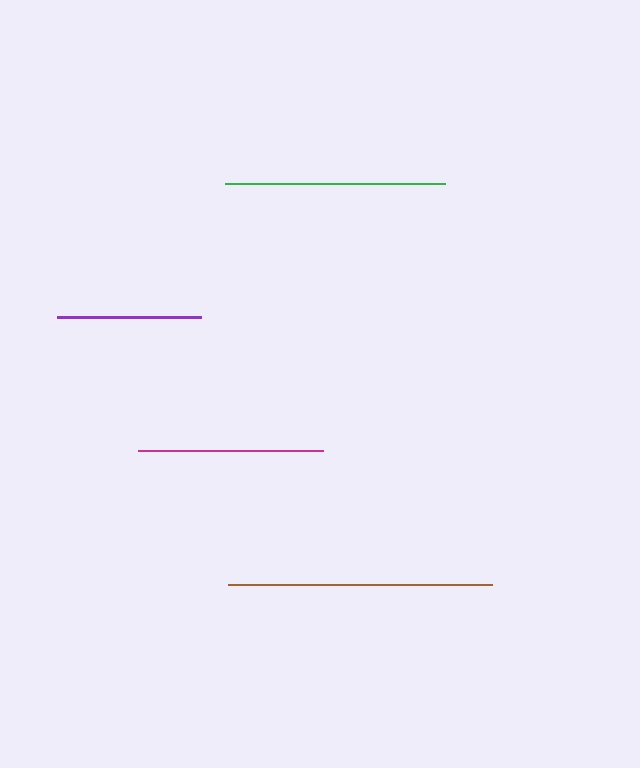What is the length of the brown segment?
The brown segment is approximately 263 pixels long.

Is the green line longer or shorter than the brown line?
The brown line is longer than the green line.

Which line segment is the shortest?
The purple line is the shortest at approximately 144 pixels.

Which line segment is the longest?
The brown line is the longest at approximately 263 pixels.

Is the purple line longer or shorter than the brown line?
The brown line is longer than the purple line.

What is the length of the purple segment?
The purple segment is approximately 144 pixels long.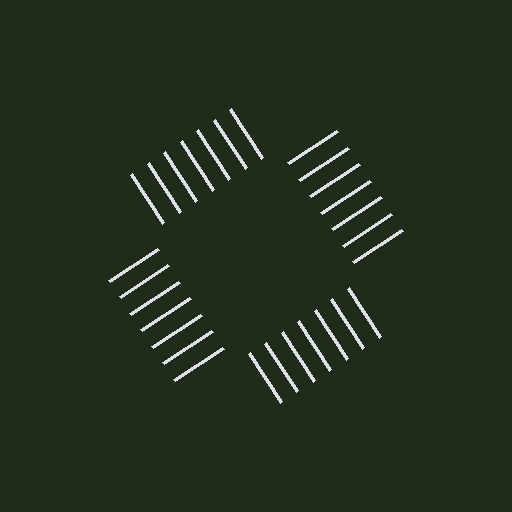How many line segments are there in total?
28 — 7 along each of the 4 edges.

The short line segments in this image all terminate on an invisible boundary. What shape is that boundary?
An illusory square — the line segments terminate on its edges but no continuous stroke is drawn.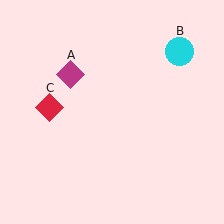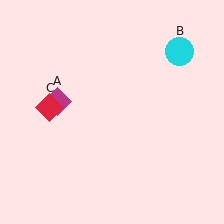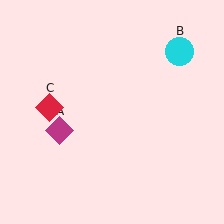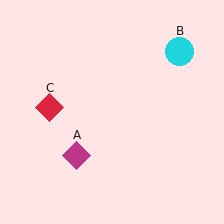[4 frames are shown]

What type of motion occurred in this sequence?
The magenta diamond (object A) rotated counterclockwise around the center of the scene.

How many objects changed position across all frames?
1 object changed position: magenta diamond (object A).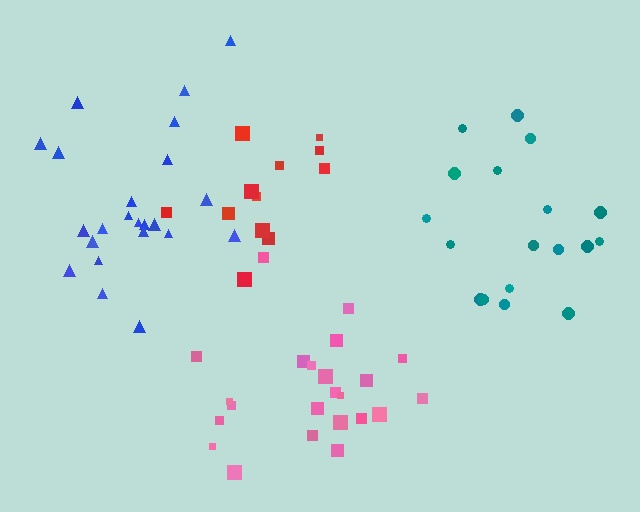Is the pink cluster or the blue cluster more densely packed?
Blue.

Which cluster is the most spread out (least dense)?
Pink.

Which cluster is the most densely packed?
Red.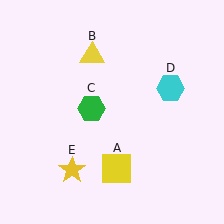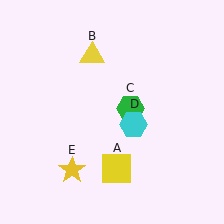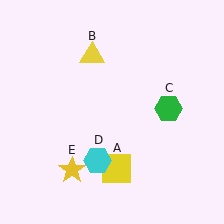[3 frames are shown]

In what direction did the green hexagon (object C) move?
The green hexagon (object C) moved right.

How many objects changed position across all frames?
2 objects changed position: green hexagon (object C), cyan hexagon (object D).